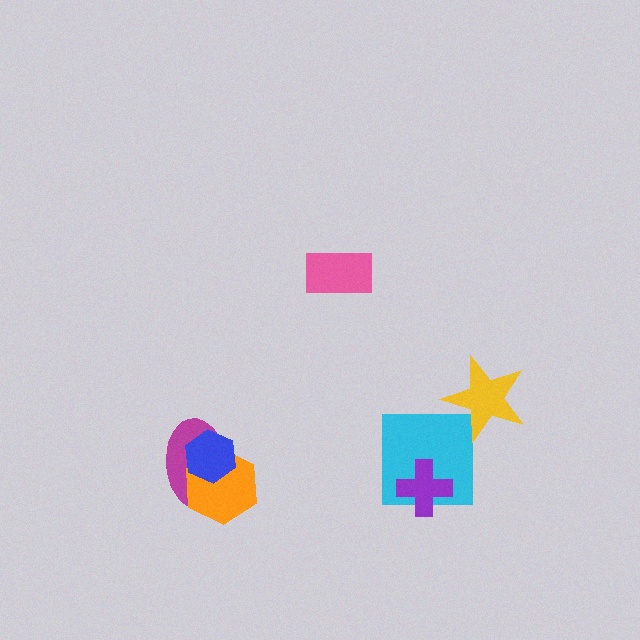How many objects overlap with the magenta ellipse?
2 objects overlap with the magenta ellipse.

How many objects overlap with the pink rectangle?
0 objects overlap with the pink rectangle.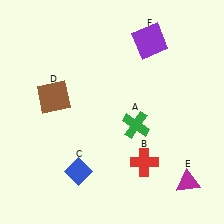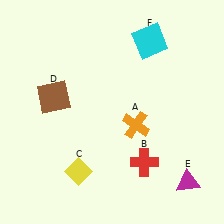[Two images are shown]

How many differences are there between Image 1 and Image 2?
There are 3 differences between the two images.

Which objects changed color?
A changed from green to orange. C changed from blue to yellow. F changed from purple to cyan.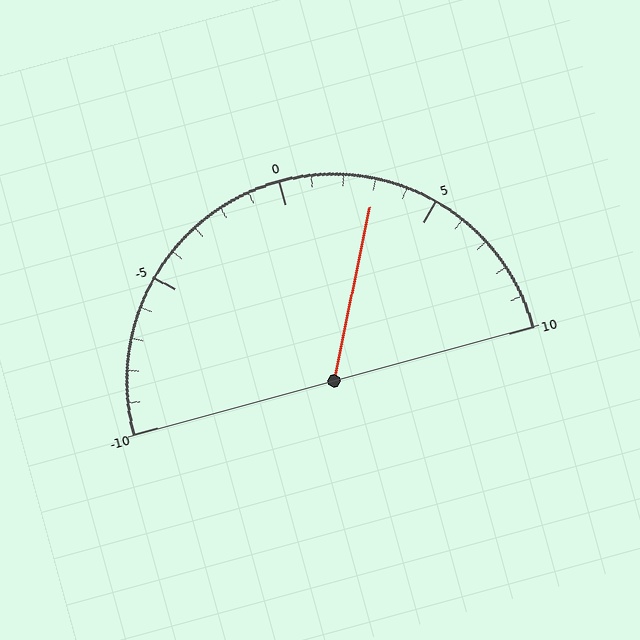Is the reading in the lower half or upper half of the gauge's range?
The reading is in the upper half of the range (-10 to 10).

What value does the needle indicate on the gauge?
The needle indicates approximately 3.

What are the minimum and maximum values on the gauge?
The gauge ranges from -10 to 10.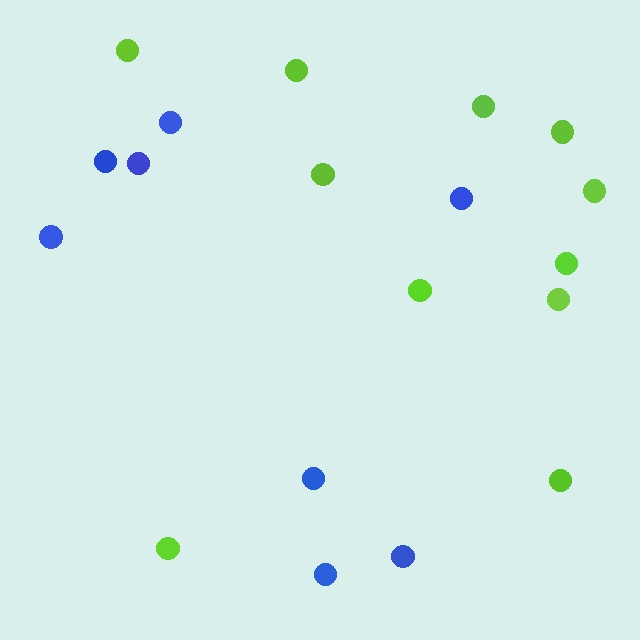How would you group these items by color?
There are 2 groups: one group of blue circles (8) and one group of lime circles (11).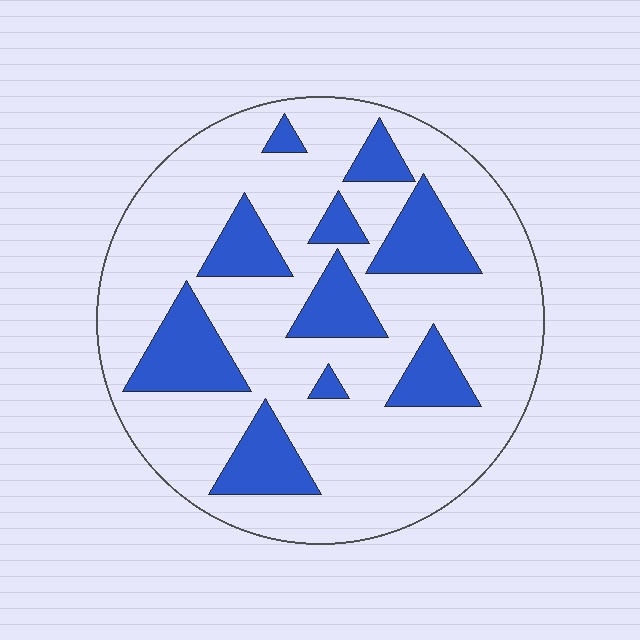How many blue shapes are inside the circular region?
10.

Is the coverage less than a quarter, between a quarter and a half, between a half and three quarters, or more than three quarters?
Less than a quarter.